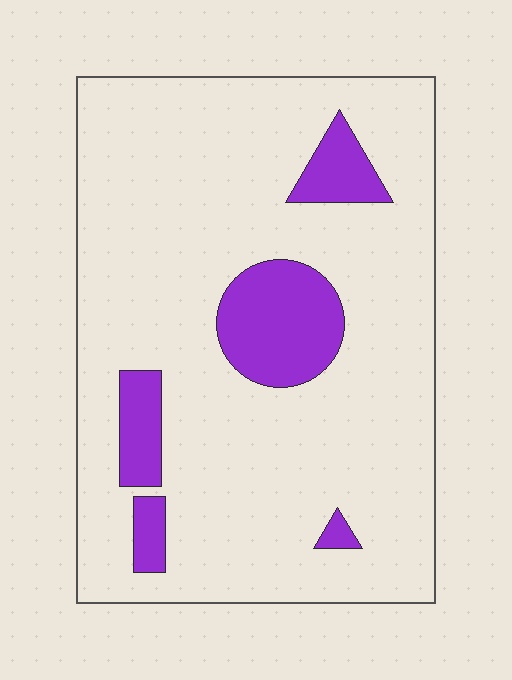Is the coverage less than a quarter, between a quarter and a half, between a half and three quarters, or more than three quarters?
Less than a quarter.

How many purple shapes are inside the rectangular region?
5.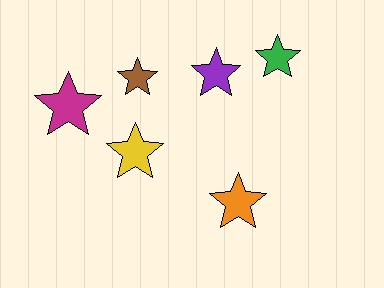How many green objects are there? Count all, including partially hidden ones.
There is 1 green object.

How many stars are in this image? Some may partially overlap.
There are 6 stars.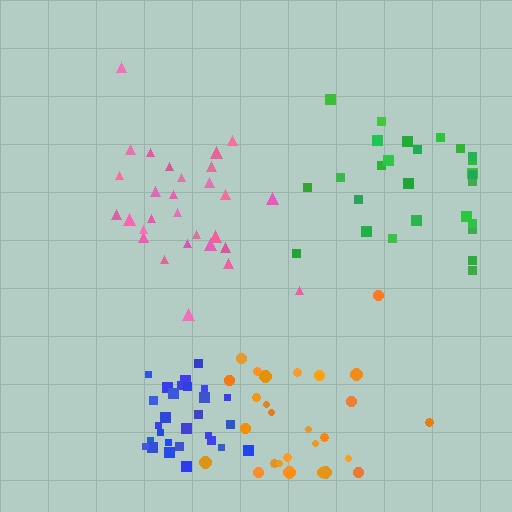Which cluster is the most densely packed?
Blue.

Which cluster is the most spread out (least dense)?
Green.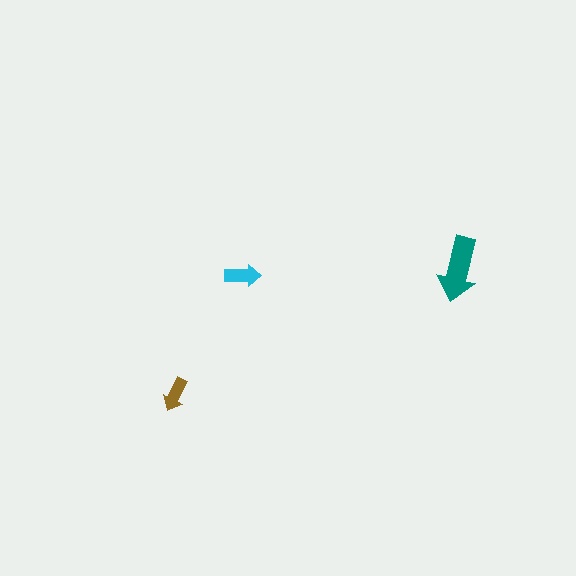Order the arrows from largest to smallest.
the teal one, the cyan one, the brown one.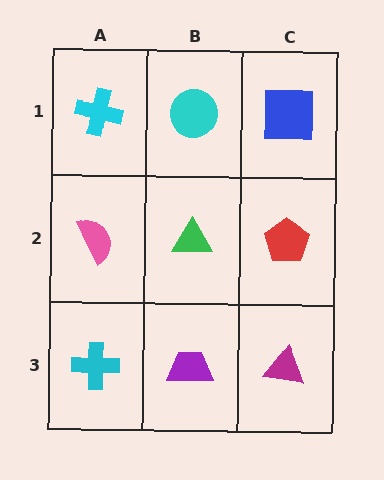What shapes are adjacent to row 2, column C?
A blue square (row 1, column C), a magenta triangle (row 3, column C), a green triangle (row 2, column B).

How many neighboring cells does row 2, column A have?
3.